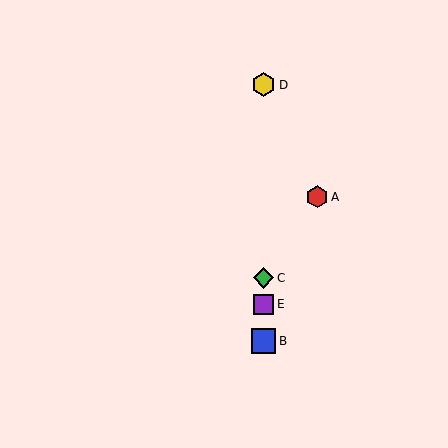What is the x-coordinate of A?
Object A is at x≈317.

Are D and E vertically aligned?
Yes, both are at x≈264.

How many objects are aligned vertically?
4 objects (B, C, D, E) are aligned vertically.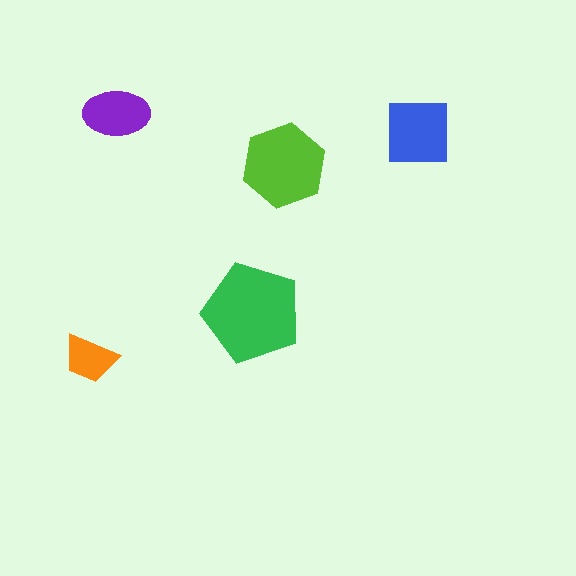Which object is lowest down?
The orange trapezoid is bottommost.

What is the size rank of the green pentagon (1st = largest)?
1st.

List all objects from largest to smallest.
The green pentagon, the lime hexagon, the blue square, the purple ellipse, the orange trapezoid.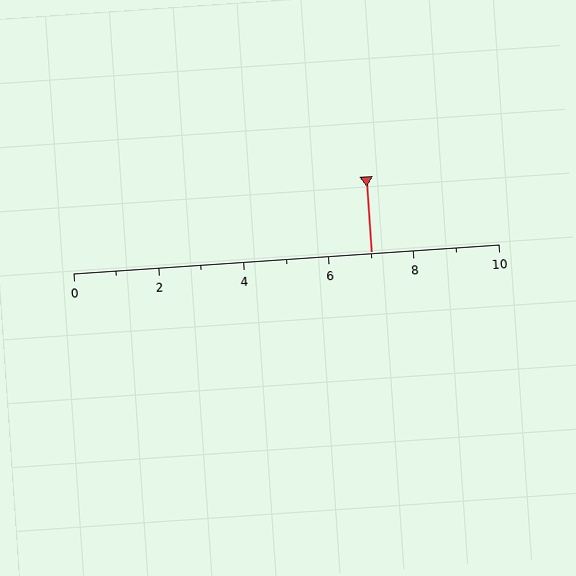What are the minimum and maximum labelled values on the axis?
The axis runs from 0 to 10.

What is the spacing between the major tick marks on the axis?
The major ticks are spaced 2 apart.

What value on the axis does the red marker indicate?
The marker indicates approximately 7.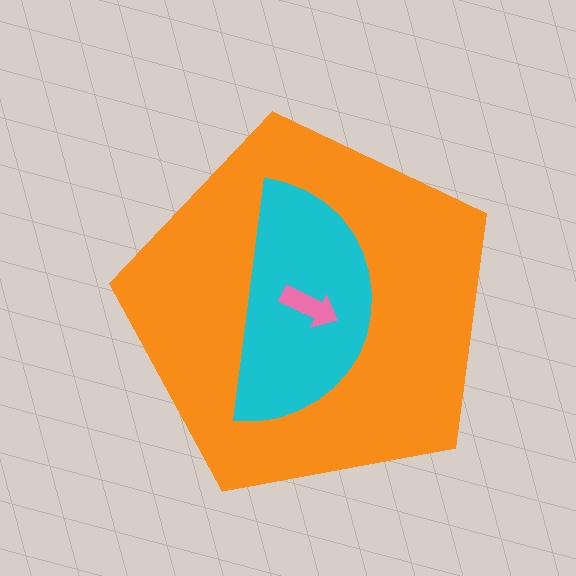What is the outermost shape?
The orange pentagon.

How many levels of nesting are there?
3.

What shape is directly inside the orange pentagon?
The cyan semicircle.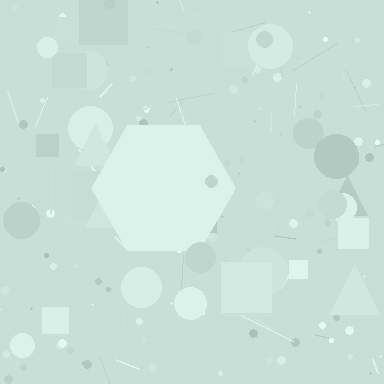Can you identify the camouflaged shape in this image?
The camouflaged shape is a hexagon.